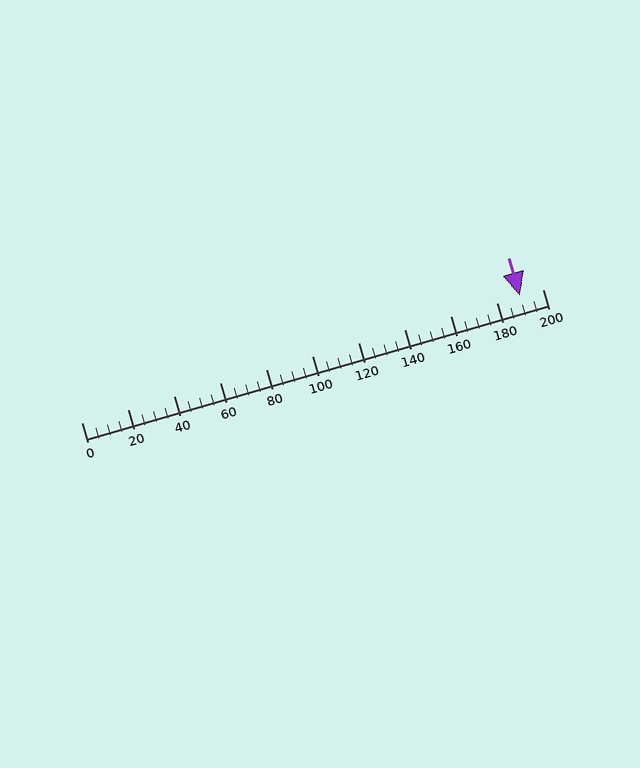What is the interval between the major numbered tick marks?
The major tick marks are spaced 20 units apart.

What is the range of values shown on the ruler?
The ruler shows values from 0 to 200.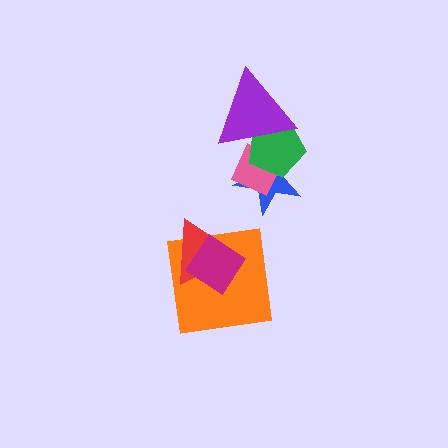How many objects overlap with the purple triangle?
3 objects overlap with the purple triangle.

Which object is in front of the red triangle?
The magenta diamond is in front of the red triangle.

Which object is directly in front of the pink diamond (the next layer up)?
The green pentagon is directly in front of the pink diamond.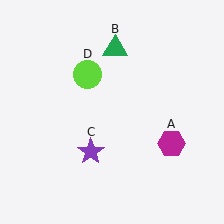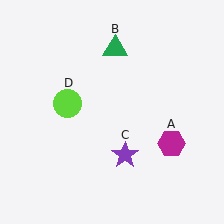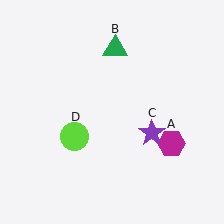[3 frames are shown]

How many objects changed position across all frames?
2 objects changed position: purple star (object C), lime circle (object D).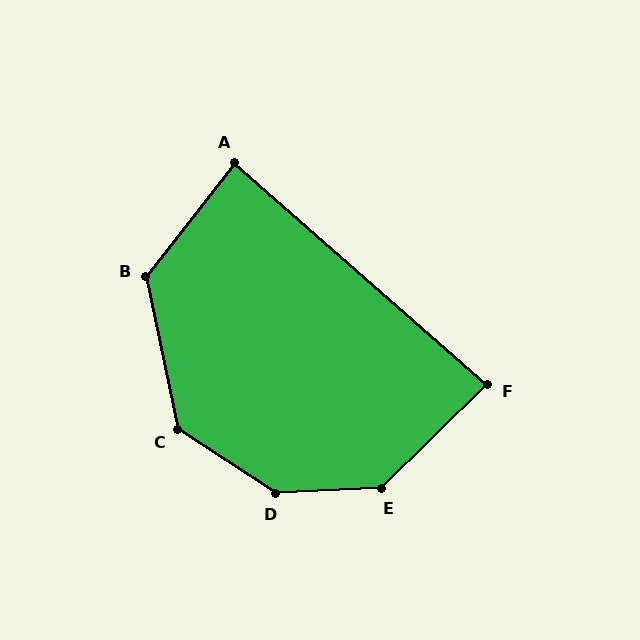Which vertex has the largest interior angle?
D, at approximately 144 degrees.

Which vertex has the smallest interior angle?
F, at approximately 86 degrees.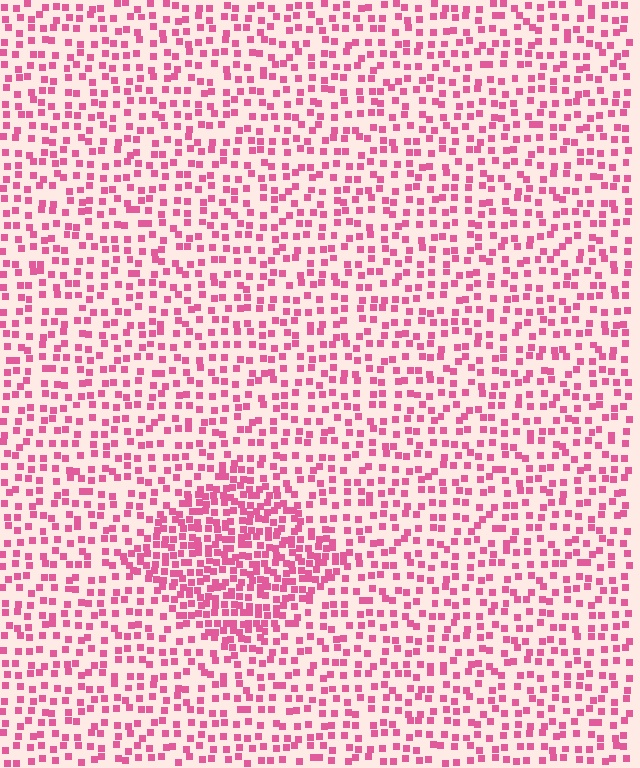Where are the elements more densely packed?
The elements are more densely packed inside the diamond boundary.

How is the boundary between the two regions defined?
The boundary is defined by a change in element density (approximately 2.1x ratio). All elements are the same color, size, and shape.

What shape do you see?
I see a diamond.